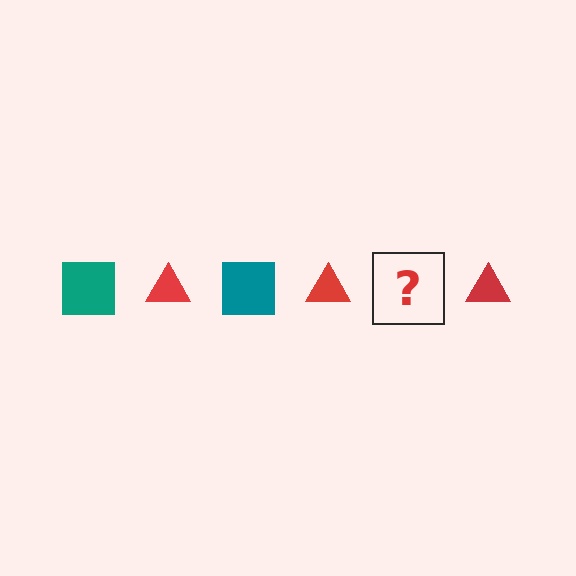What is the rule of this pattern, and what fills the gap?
The rule is that the pattern alternates between teal square and red triangle. The gap should be filled with a teal square.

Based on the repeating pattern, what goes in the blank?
The blank should be a teal square.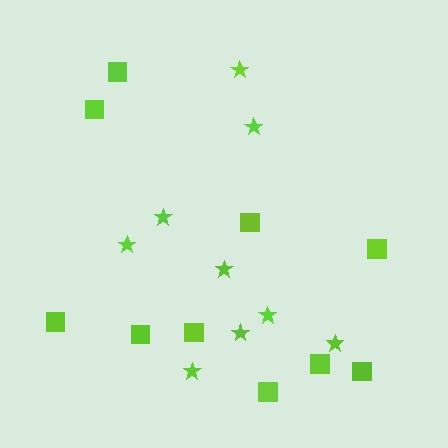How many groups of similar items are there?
There are 2 groups: one group of squares (10) and one group of stars (9).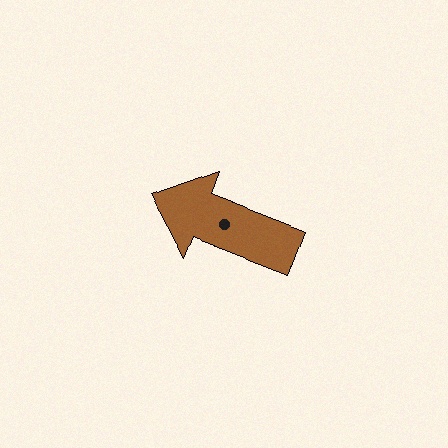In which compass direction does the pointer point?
West.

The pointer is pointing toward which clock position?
Roughly 10 o'clock.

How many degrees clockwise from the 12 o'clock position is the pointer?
Approximately 291 degrees.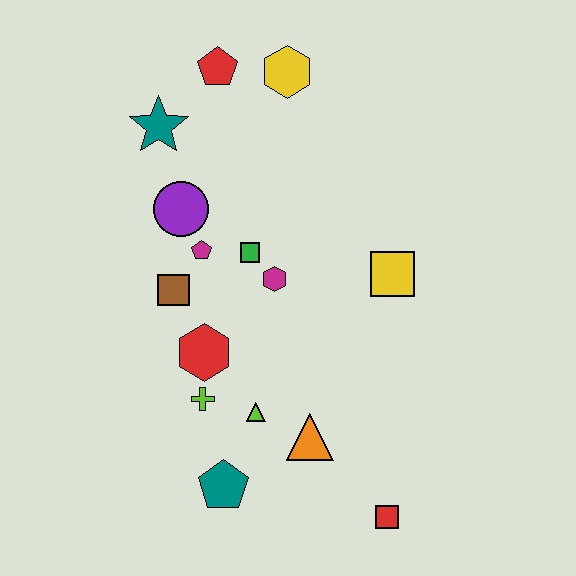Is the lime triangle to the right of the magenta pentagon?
Yes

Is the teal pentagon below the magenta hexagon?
Yes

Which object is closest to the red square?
The orange triangle is closest to the red square.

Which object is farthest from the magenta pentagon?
The red square is farthest from the magenta pentagon.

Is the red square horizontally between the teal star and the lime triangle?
No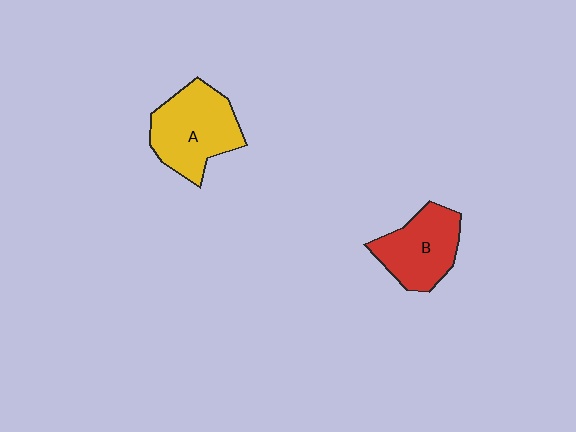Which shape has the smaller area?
Shape B (red).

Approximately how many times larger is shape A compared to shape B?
Approximately 1.2 times.